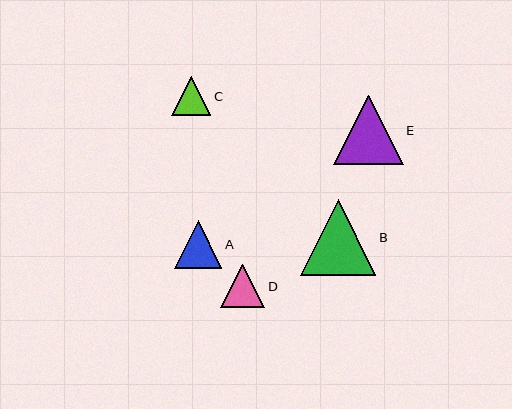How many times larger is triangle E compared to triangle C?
Triangle E is approximately 1.8 times the size of triangle C.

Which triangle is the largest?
Triangle B is the largest with a size of approximately 75 pixels.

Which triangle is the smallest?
Triangle C is the smallest with a size of approximately 39 pixels.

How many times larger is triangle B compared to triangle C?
Triangle B is approximately 1.9 times the size of triangle C.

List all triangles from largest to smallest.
From largest to smallest: B, E, A, D, C.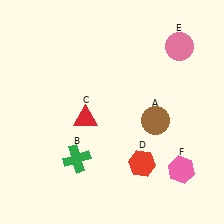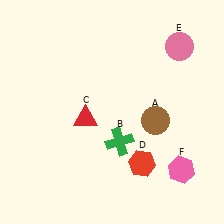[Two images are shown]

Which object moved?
The green cross (B) moved right.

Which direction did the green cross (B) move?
The green cross (B) moved right.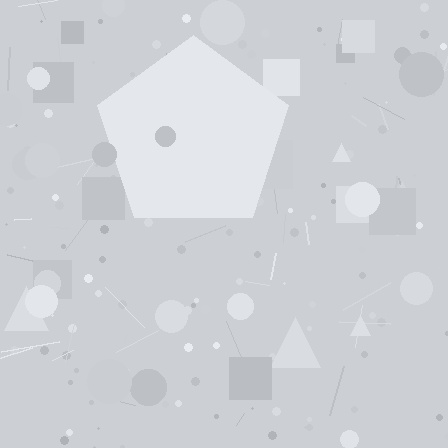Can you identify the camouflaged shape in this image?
The camouflaged shape is a pentagon.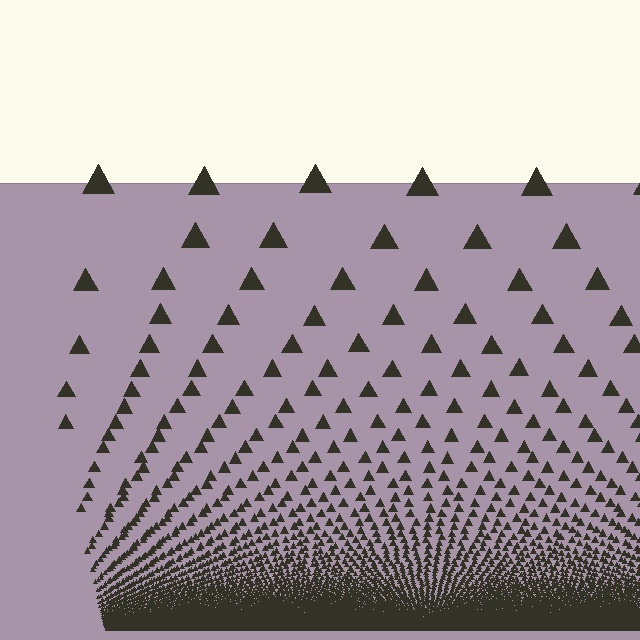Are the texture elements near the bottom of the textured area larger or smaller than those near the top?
Smaller. The gradient is inverted — elements near the bottom are smaller and denser.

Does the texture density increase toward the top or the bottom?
Density increases toward the bottom.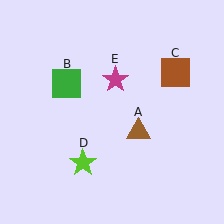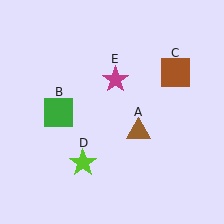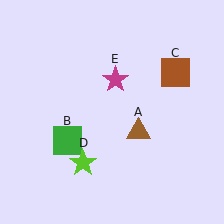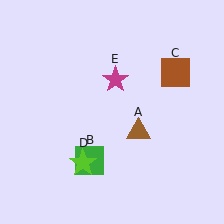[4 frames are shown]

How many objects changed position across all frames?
1 object changed position: green square (object B).